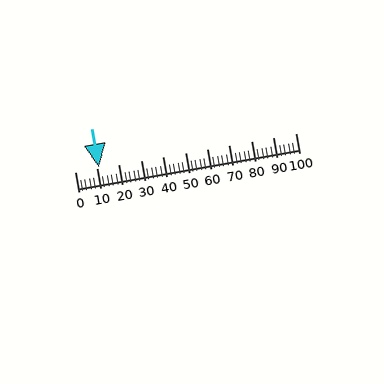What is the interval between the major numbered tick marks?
The major tick marks are spaced 10 units apart.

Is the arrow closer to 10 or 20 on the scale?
The arrow is closer to 10.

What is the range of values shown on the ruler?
The ruler shows values from 0 to 100.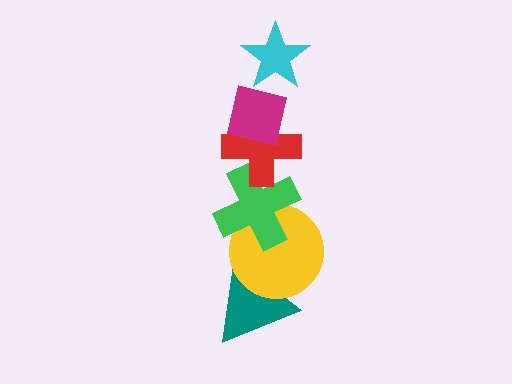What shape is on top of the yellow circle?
The green cross is on top of the yellow circle.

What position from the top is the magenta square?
The magenta square is 2nd from the top.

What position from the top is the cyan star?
The cyan star is 1st from the top.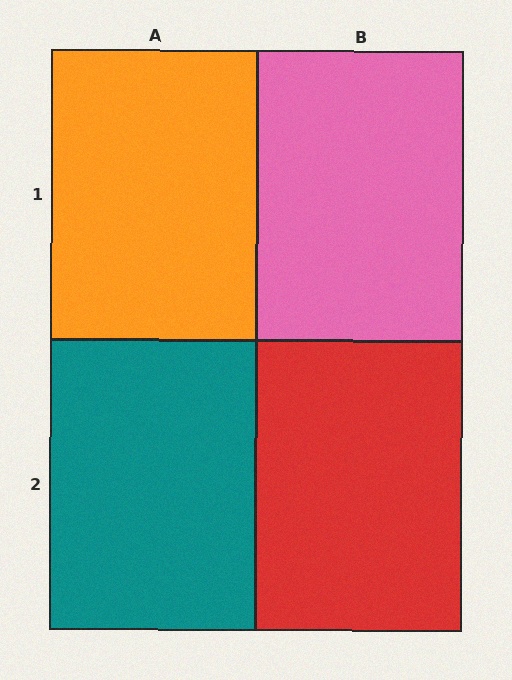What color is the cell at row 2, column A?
Teal.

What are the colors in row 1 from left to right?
Orange, pink.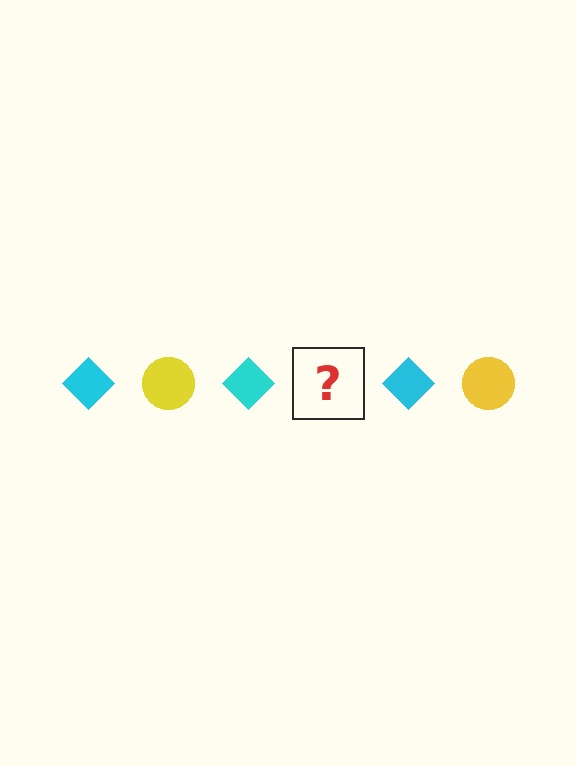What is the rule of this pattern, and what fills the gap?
The rule is that the pattern alternates between cyan diamond and yellow circle. The gap should be filled with a yellow circle.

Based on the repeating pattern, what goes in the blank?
The blank should be a yellow circle.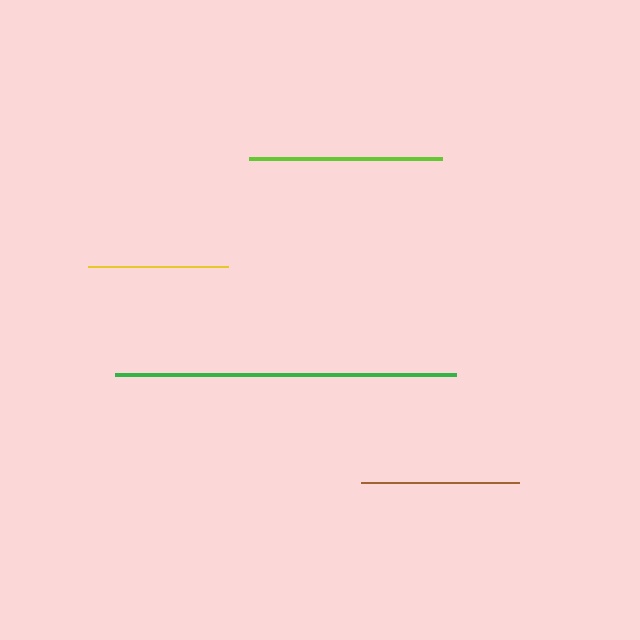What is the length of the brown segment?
The brown segment is approximately 158 pixels long.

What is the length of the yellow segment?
The yellow segment is approximately 140 pixels long.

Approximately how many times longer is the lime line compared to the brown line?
The lime line is approximately 1.2 times the length of the brown line.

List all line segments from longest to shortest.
From longest to shortest: green, lime, brown, yellow.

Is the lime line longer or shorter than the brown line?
The lime line is longer than the brown line.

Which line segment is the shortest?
The yellow line is the shortest at approximately 140 pixels.